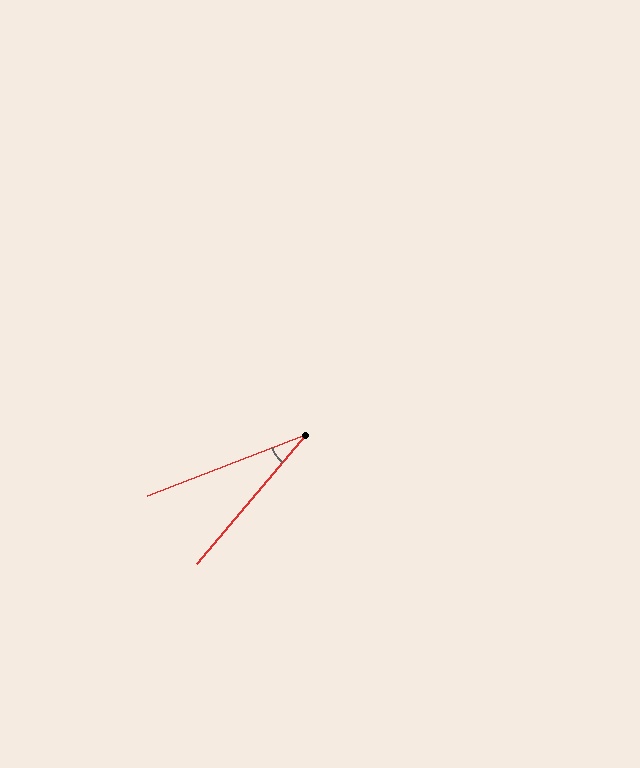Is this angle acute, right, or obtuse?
It is acute.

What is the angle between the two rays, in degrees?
Approximately 29 degrees.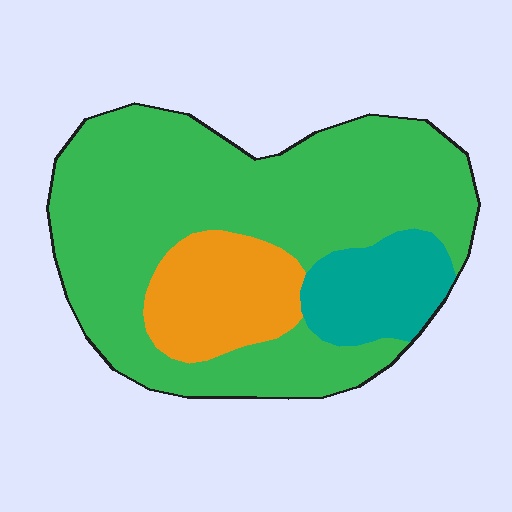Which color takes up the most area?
Green, at roughly 70%.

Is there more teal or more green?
Green.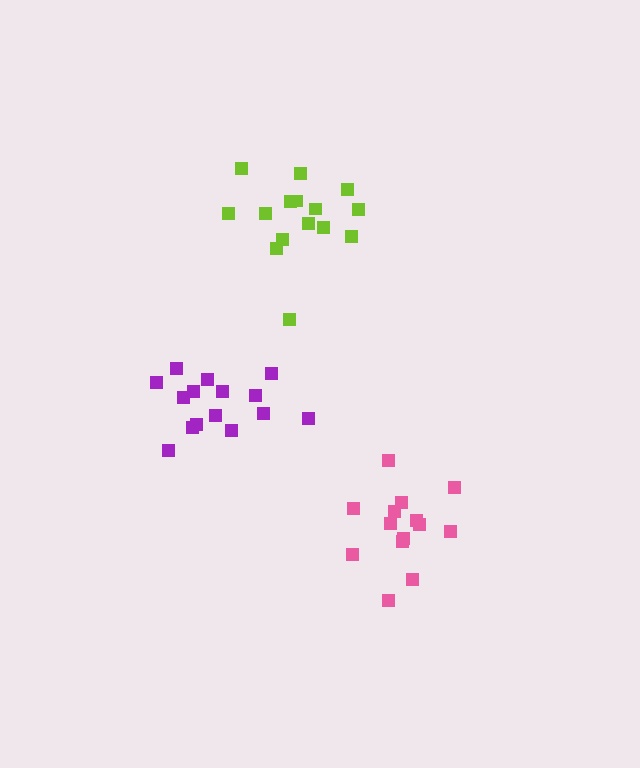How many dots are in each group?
Group 1: 15 dots, Group 2: 14 dots, Group 3: 15 dots (44 total).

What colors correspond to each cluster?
The clusters are colored: lime, pink, purple.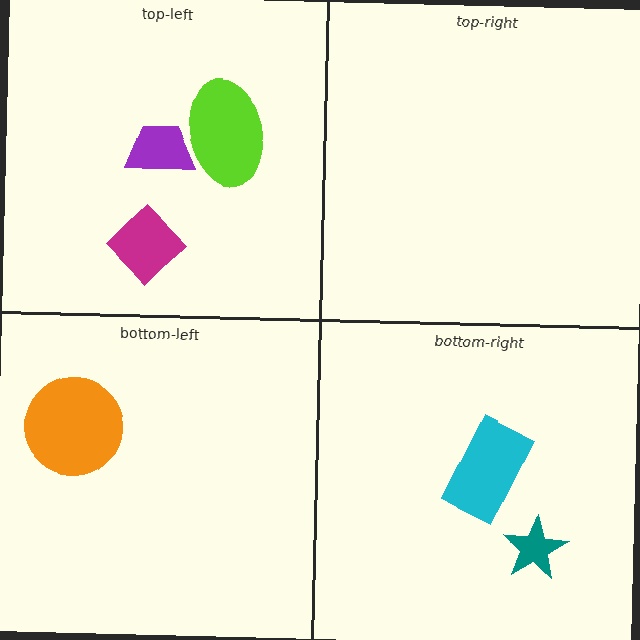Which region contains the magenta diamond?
The top-left region.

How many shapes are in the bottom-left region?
1.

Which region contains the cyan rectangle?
The bottom-right region.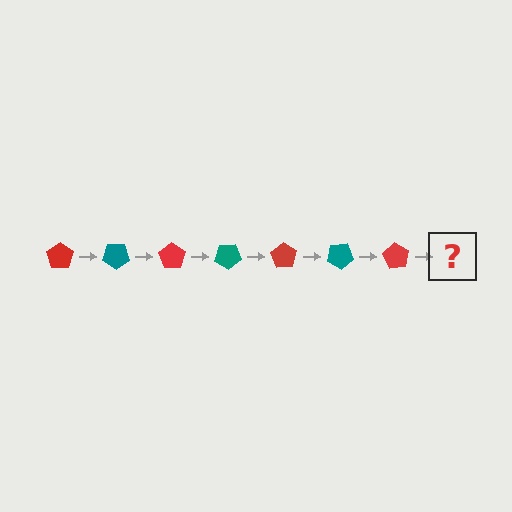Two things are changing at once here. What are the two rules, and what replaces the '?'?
The two rules are that it rotates 35 degrees each step and the color cycles through red and teal. The '?' should be a teal pentagon, rotated 245 degrees from the start.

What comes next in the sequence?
The next element should be a teal pentagon, rotated 245 degrees from the start.